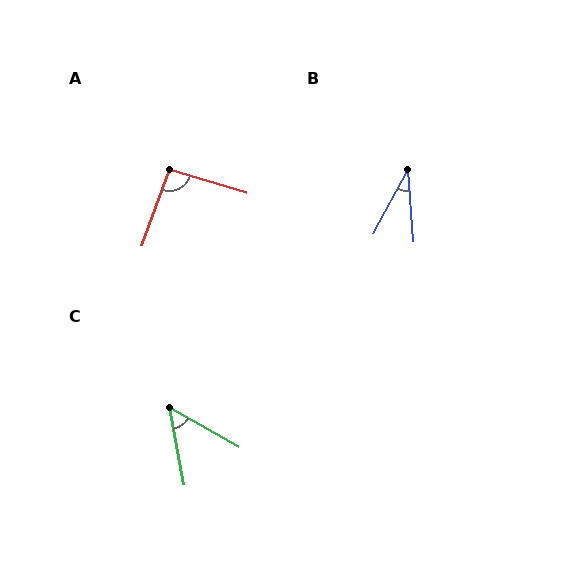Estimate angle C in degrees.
Approximately 50 degrees.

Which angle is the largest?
A, at approximately 94 degrees.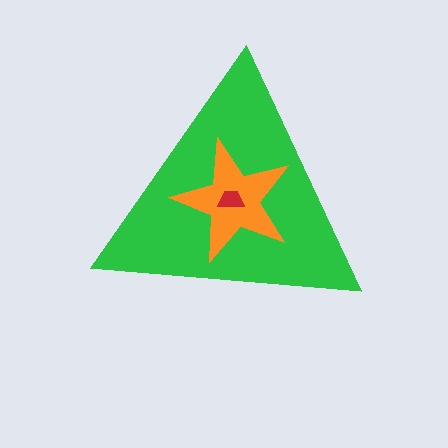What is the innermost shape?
The red trapezoid.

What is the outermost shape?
The green triangle.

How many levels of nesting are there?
3.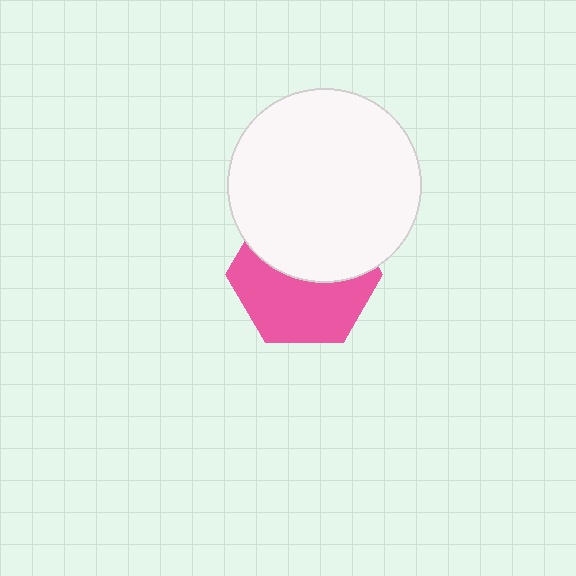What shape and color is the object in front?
The object in front is a white circle.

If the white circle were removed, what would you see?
You would see the complete pink hexagon.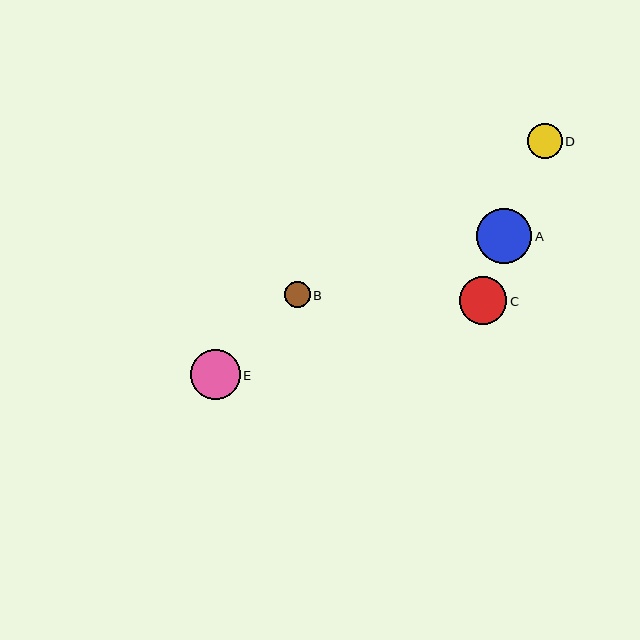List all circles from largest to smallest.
From largest to smallest: A, E, C, D, B.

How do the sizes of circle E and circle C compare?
Circle E and circle C are approximately the same size.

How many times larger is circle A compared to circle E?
Circle A is approximately 1.1 times the size of circle E.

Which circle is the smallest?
Circle B is the smallest with a size of approximately 26 pixels.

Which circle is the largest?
Circle A is the largest with a size of approximately 55 pixels.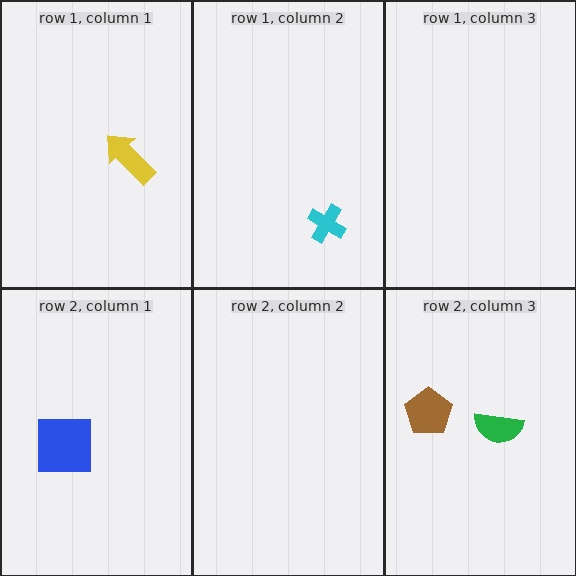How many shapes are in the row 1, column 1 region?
1.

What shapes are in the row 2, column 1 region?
The blue square.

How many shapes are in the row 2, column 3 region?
2.